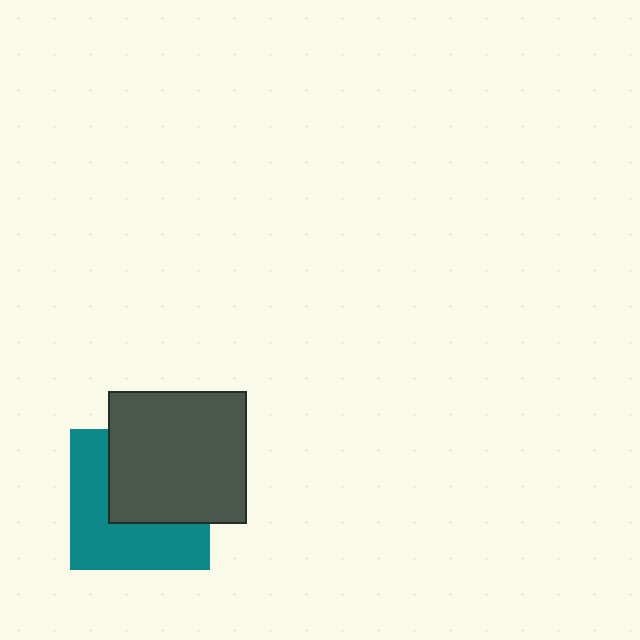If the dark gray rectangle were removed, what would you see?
You would see the complete teal square.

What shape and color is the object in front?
The object in front is a dark gray rectangle.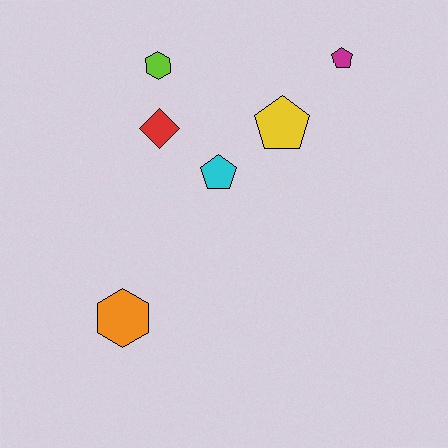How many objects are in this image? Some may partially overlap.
There are 6 objects.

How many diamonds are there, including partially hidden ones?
There is 1 diamond.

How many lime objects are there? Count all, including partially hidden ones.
There is 1 lime object.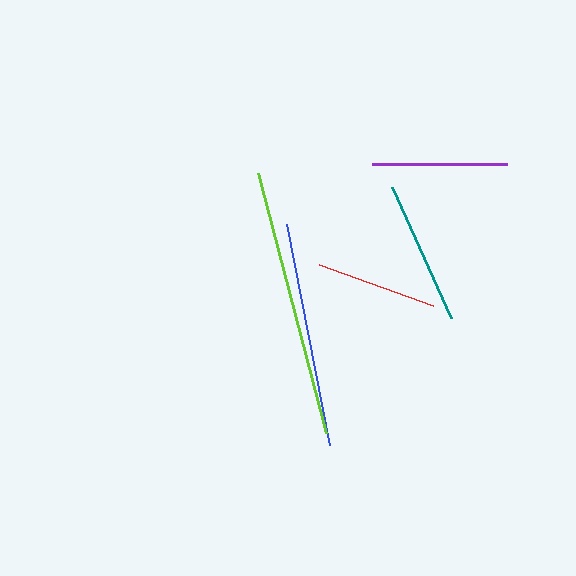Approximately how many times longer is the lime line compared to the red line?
The lime line is approximately 2.2 times the length of the red line.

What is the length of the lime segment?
The lime segment is approximately 269 pixels long.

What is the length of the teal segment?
The teal segment is approximately 144 pixels long.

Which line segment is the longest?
The lime line is the longest at approximately 269 pixels.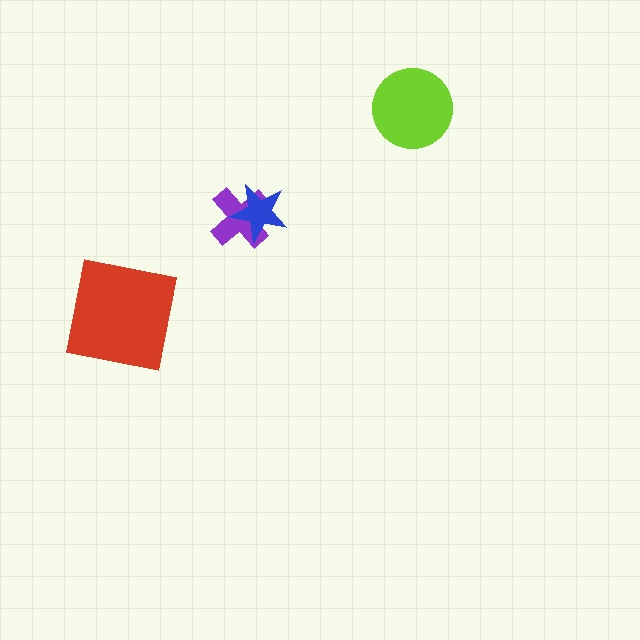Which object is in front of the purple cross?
The blue star is in front of the purple cross.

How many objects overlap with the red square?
0 objects overlap with the red square.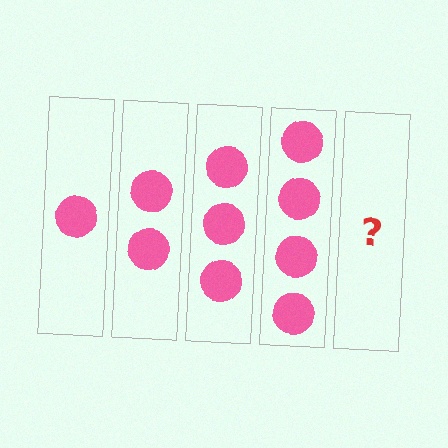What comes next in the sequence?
The next element should be 5 circles.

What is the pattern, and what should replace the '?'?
The pattern is that each step adds one more circle. The '?' should be 5 circles.